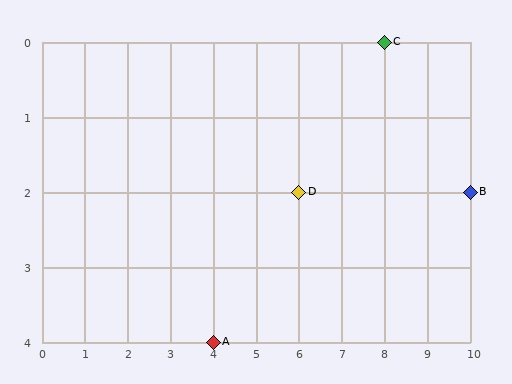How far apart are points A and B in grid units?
Points A and B are 6 columns and 2 rows apart (about 6.3 grid units diagonally).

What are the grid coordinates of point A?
Point A is at grid coordinates (4, 4).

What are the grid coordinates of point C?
Point C is at grid coordinates (8, 0).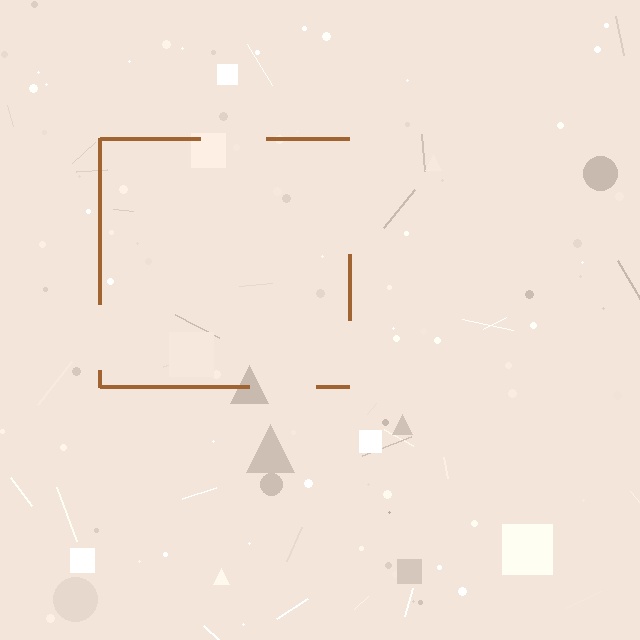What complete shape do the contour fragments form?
The contour fragments form a square.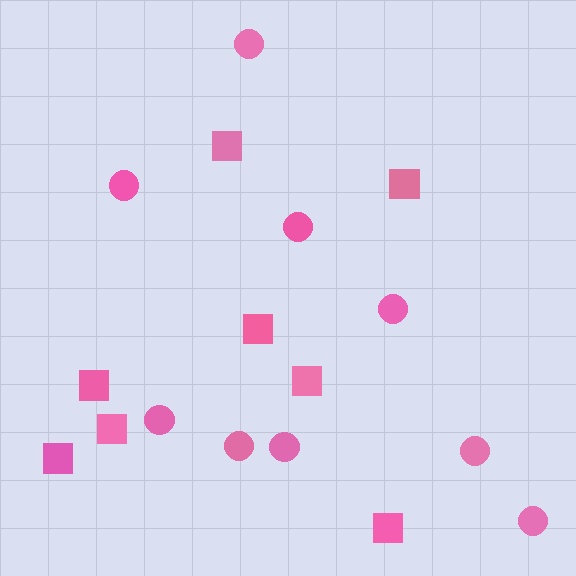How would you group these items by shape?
There are 2 groups: one group of circles (9) and one group of squares (8).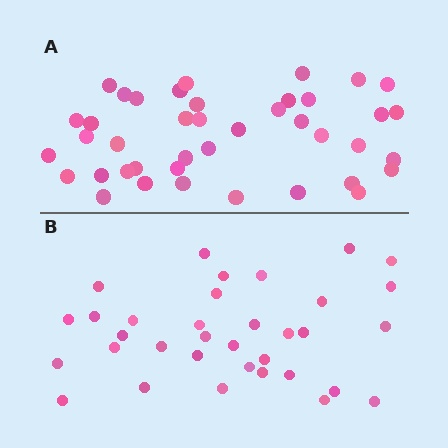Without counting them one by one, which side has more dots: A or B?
Region A (the top region) has more dots.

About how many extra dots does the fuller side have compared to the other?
Region A has roughly 8 or so more dots than region B.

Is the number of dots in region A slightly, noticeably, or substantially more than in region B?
Region A has only slightly more — the two regions are fairly close. The ratio is roughly 1.2 to 1.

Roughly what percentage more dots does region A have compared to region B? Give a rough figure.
About 20% more.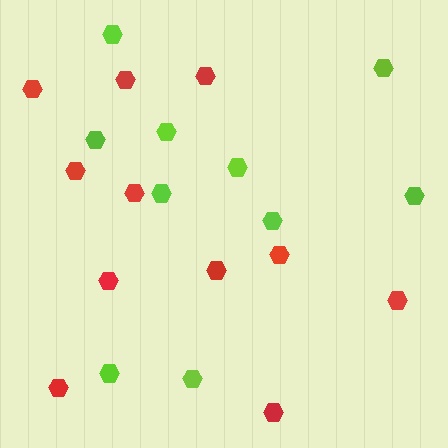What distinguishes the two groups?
There are 2 groups: one group of lime hexagons (10) and one group of red hexagons (11).